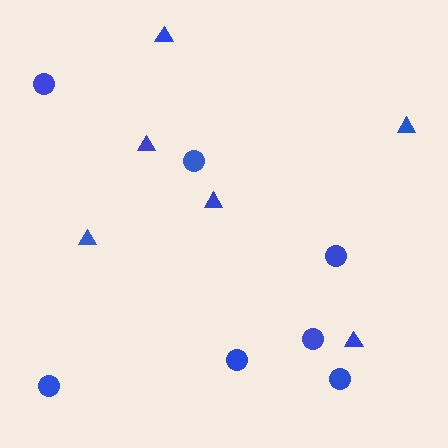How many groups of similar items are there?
There are 2 groups: one group of circles (7) and one group of triangles (6).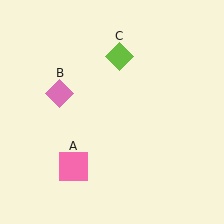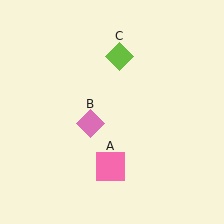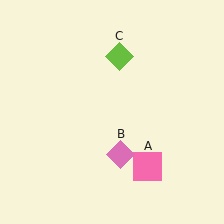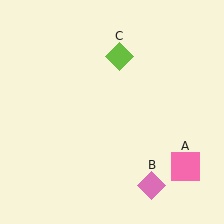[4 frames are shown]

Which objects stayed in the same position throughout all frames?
Lime diamond (object C) remained stationary.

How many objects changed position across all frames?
2 objects changed position: pink square (object A), pink diamond (object B).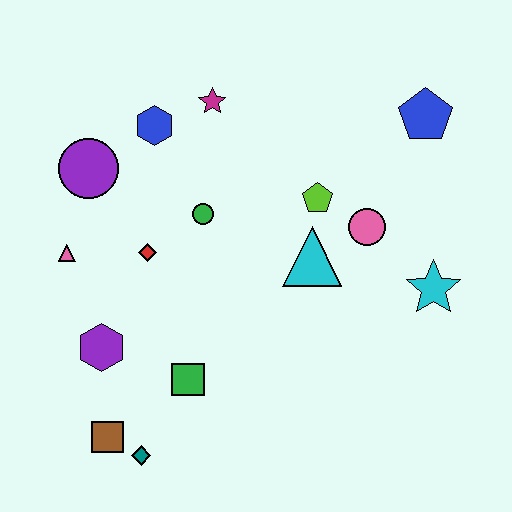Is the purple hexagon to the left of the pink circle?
Yes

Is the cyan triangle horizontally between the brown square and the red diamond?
No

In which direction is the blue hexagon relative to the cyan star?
The blue hexagon is to the left of the cyan star.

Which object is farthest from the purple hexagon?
The blue pentagon is farthest from the purple hexagon.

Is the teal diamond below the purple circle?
Yes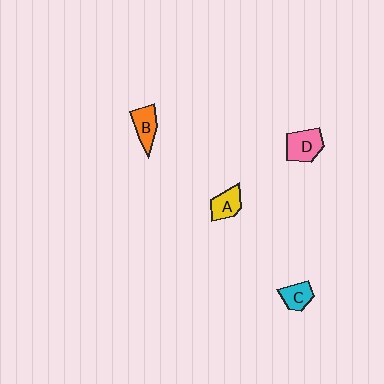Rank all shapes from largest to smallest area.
From largest to smallest: D (pink), B (orange), A (yellow), C (cyan).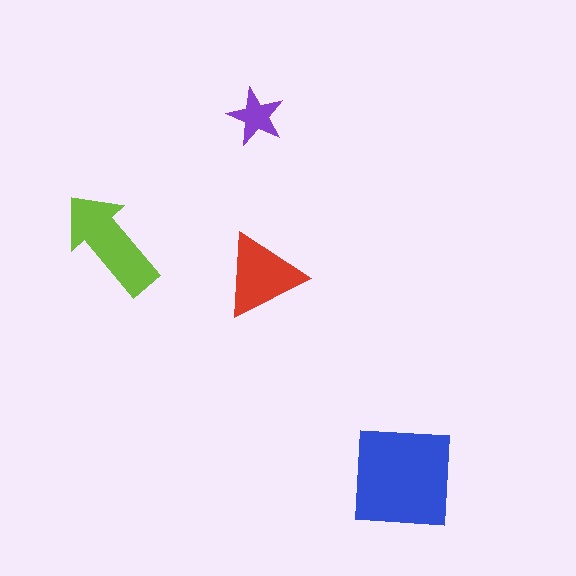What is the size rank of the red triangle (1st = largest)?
3rd.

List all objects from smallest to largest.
The purple star, the red triangle, the lime arrow, the blue square.